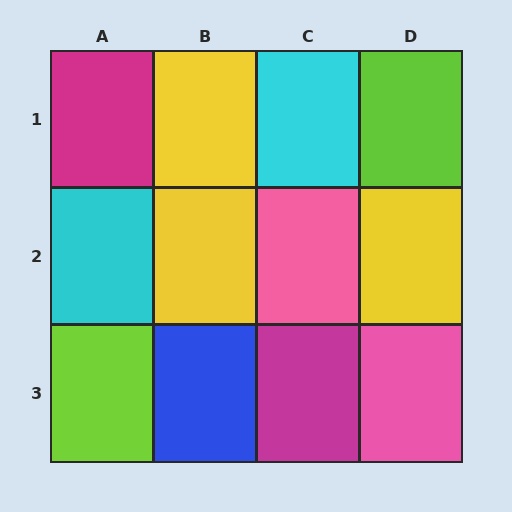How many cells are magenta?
2 cells are magenta.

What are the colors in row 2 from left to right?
Cyan, yellow, pink, yellow.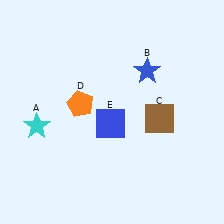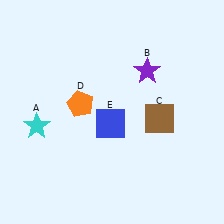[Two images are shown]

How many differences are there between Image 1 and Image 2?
There is 1 difference between the two images.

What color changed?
The star (B) changed from blue in Image 1 to purple in Image 2.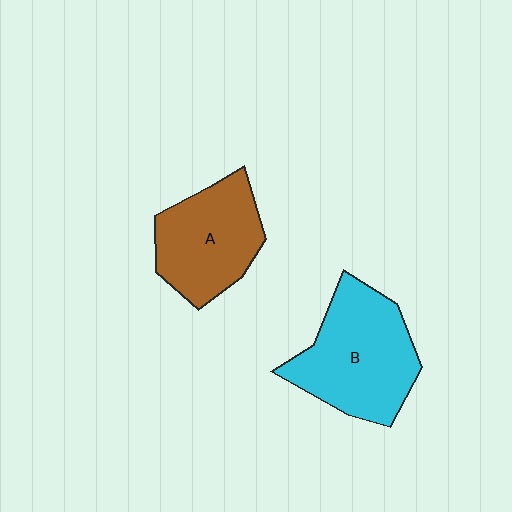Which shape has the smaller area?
Shape A (brown).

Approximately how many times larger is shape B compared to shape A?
Approximately 1.2 times.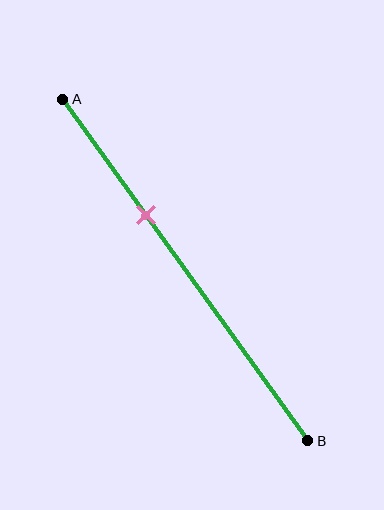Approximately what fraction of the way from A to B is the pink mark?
The pink mark is approximately 35% of the way from A to B.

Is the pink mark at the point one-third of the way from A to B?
Yes, the mark is approximately at the one-third point.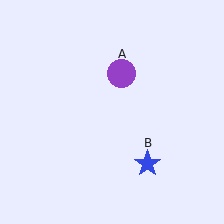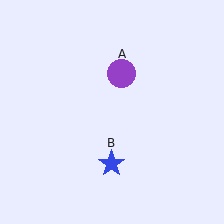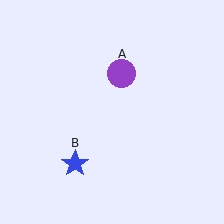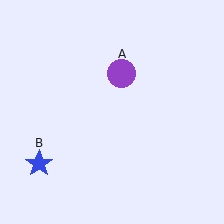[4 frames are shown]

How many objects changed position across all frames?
1 object changed position: blue star (object B).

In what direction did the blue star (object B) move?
The blue star (object B) moved left.